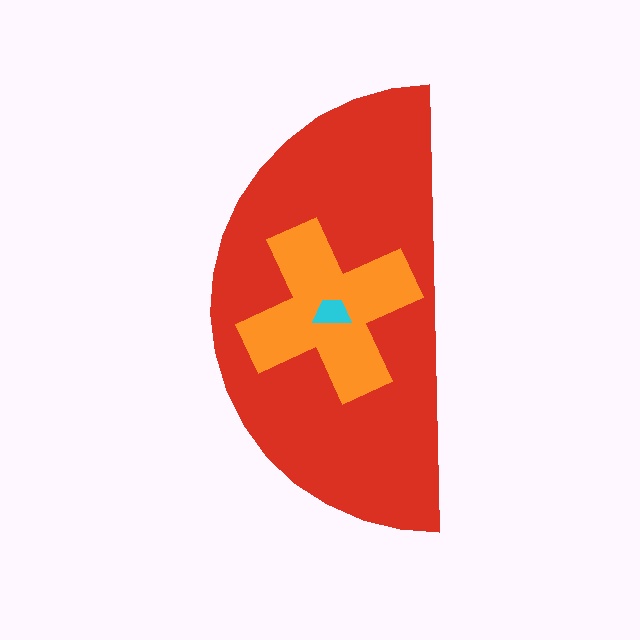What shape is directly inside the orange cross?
The cyan trapezoid.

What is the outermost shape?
The red semicircle.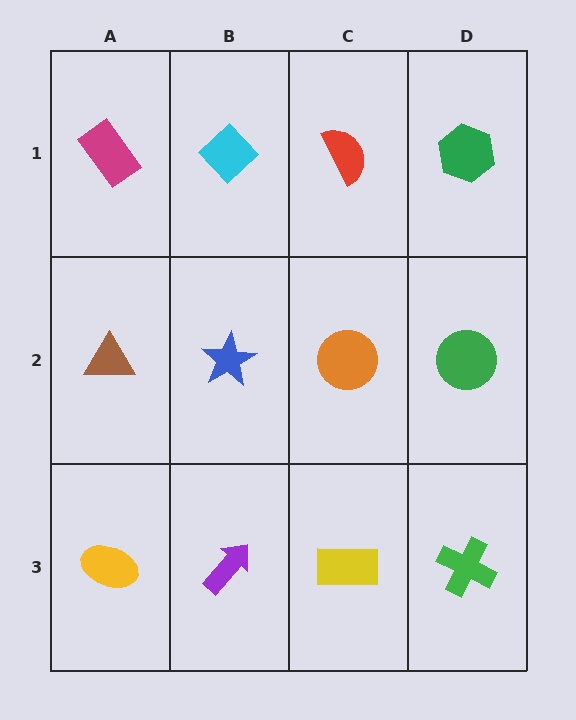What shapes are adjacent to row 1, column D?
A green circle (row 2, column D), a red semicircle (row 1, column C).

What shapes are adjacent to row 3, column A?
A brown triangle (row 2, column A), a purple arrow (row 3, column B).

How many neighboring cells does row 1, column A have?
2.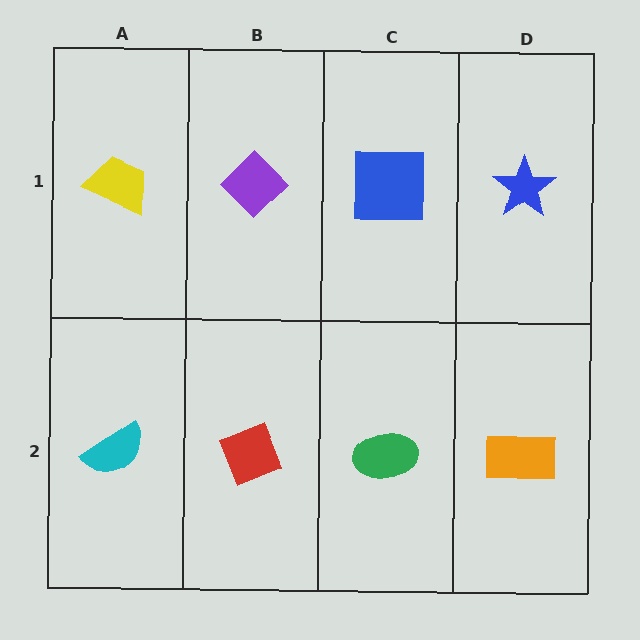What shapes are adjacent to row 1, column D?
An orange rectangle (row 2, column D), a blue square (row 1, column C).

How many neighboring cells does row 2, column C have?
3.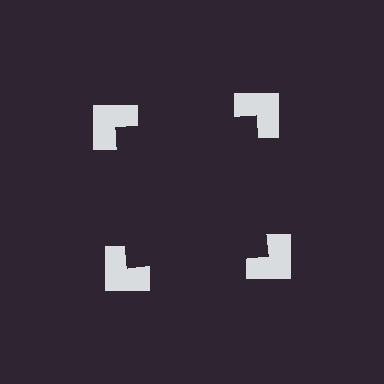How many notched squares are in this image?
There are 4 — one at each vertex of the illusory square.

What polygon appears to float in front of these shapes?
An illusory square — its edges are inferred from the aligned wedge cuts in the notched squares, not physically drawn.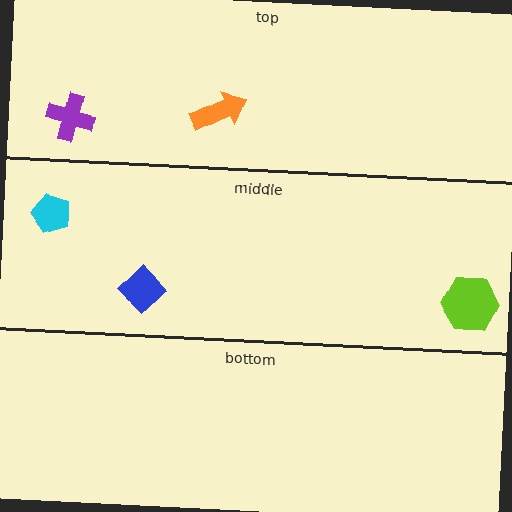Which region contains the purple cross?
The top region.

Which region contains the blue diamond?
The middle region.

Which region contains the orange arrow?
The top region.